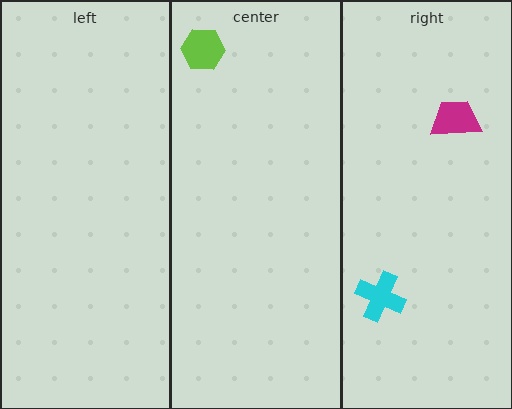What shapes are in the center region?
The lime hexagon.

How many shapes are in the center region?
1.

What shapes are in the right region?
The cyan cross, the magenta trapezoid.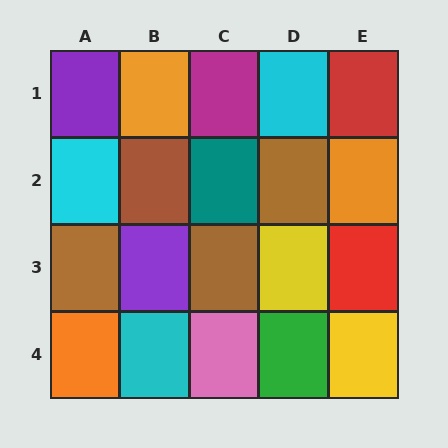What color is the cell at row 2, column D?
Brown.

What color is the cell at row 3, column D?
Yellow.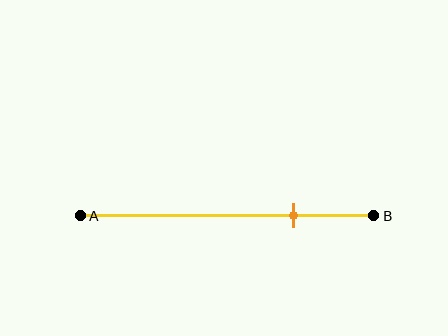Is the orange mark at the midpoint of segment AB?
No, the mark is at about 75% from A, not at the 50% midpoint.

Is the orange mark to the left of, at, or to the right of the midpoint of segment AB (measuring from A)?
The orange mark is to the right of the midpoint of segment AB.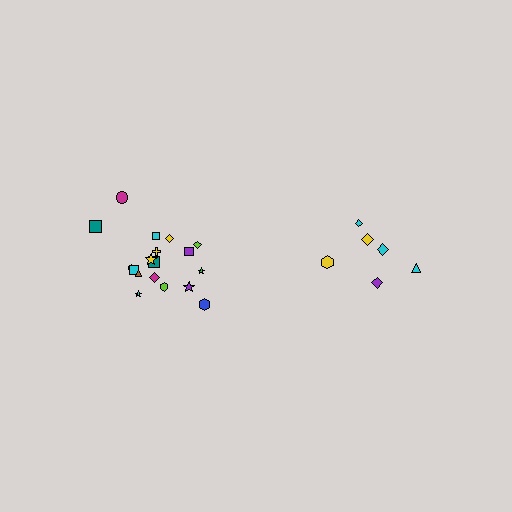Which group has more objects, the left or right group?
The left group.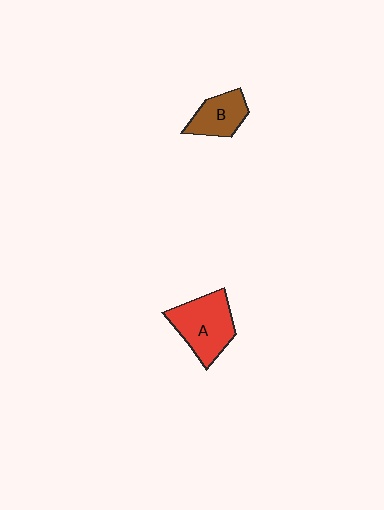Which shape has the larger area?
Shape A (red).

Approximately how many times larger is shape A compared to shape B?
Approximately 1.6 times.